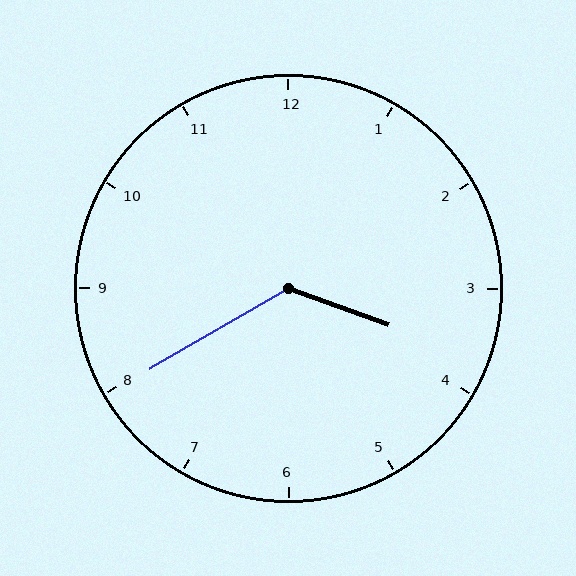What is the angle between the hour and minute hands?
Approximately 130 degrees.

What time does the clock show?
3:40.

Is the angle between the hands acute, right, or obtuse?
It is obtuse.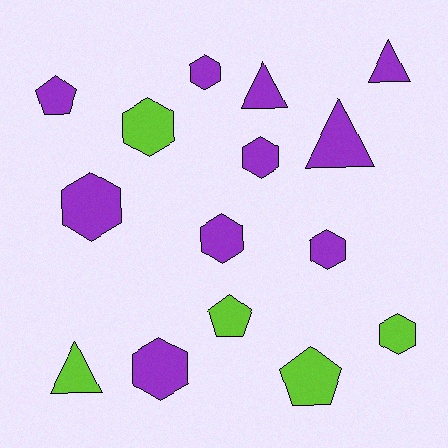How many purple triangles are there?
There are 3 purple triangles.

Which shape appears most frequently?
Hexagon, with 8 objects.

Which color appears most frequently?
Purple, with 10 objects.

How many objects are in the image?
There are 15 objects.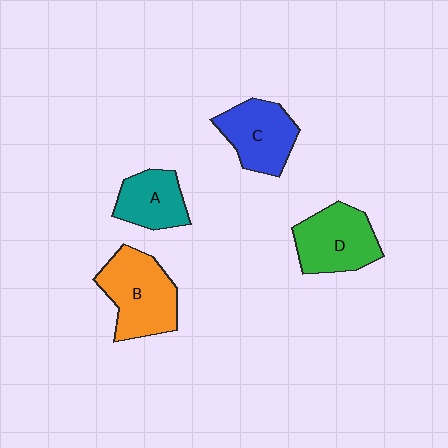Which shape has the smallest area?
Shape A (teal).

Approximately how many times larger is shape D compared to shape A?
Approximately 1.4 times.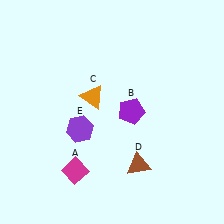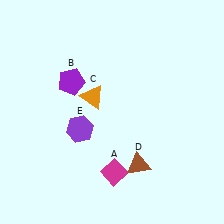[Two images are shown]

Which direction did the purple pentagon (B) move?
The purple pentagon (B) moved left.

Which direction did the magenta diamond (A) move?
The magenta diamond (A) moved right.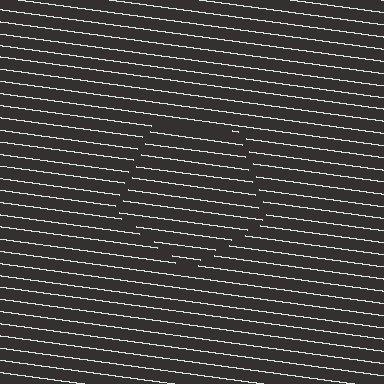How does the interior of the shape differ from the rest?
The interior of the shape contains the same grating, shifted by half a period — the contour is defined by the phase discontinuity where line-ends from the inner and outer gratings abut.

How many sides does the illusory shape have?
5 sides — the line-ends trace a pentagon.